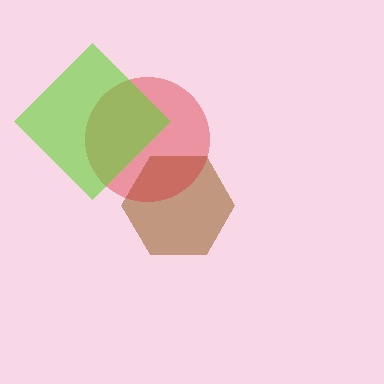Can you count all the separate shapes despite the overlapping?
Yes, there are 3 separate shapes.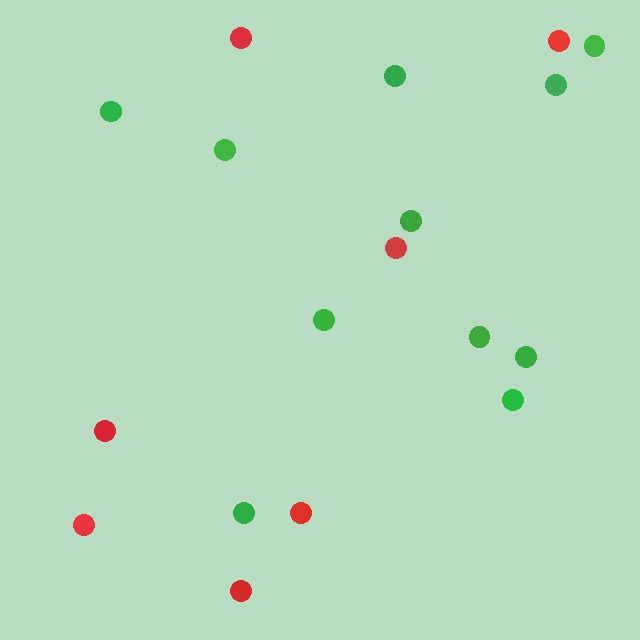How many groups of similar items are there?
There are 2 groups: one group of red circles (7) and one group of green circles (11).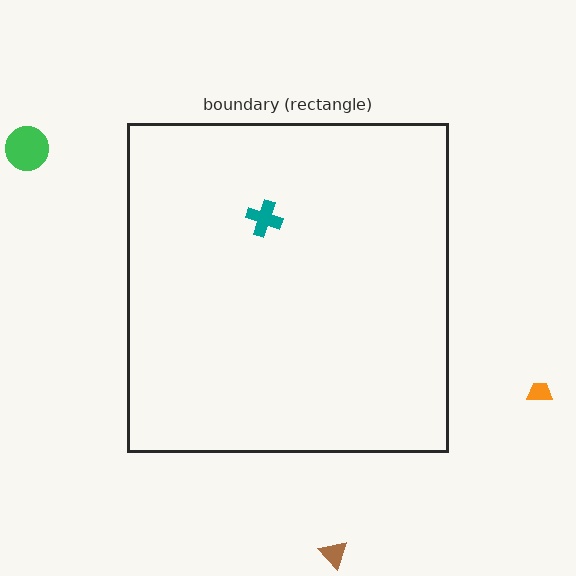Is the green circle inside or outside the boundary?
Outside.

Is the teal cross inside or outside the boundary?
Inside.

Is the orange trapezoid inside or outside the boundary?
Outside.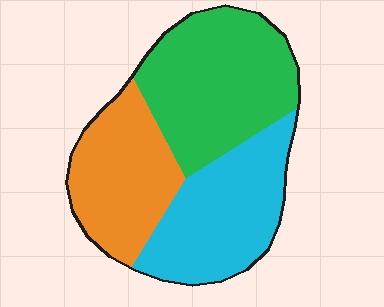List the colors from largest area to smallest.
From largest to smallest: green, cyan, orange.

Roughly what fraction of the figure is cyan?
Cyan covers about 30% of the figure.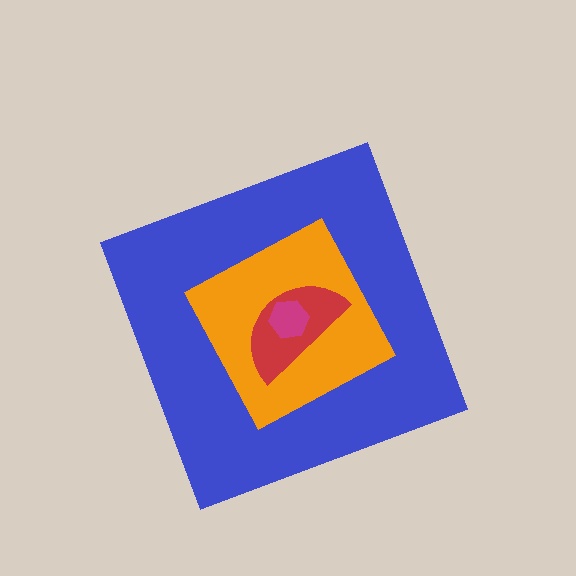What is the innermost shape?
The magenta hexagon.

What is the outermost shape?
The blue diamond.